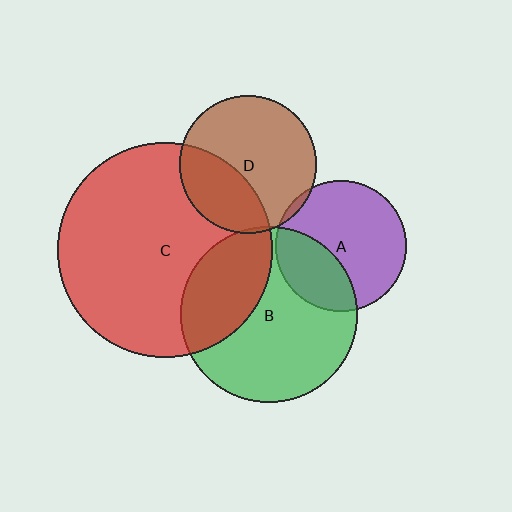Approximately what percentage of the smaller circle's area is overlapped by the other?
Approximately 30%.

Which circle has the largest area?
Circle C (red).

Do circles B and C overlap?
Yes.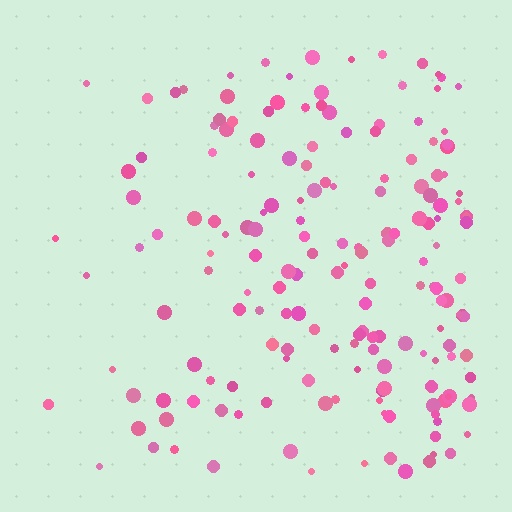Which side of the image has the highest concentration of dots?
The right.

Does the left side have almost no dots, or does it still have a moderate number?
Still a moderate number, just noticeably fewer than the right.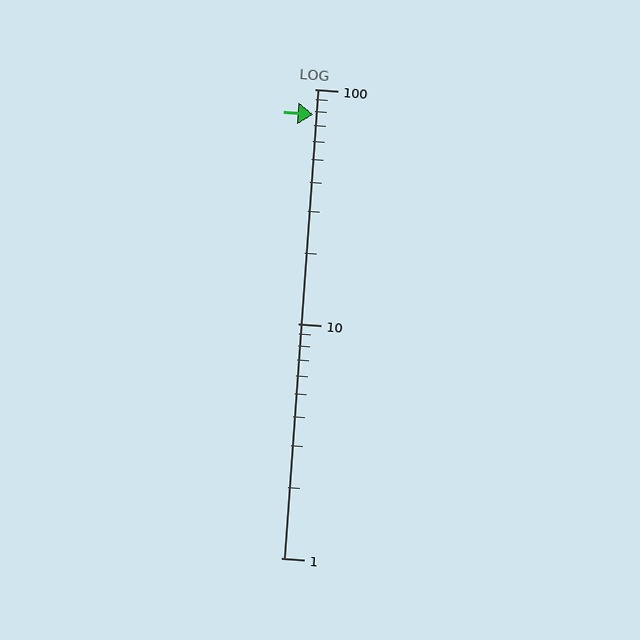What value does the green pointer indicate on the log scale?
The pointer indicates approximately 78.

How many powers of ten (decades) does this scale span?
The scale spans 2 decades, from 1 to 100.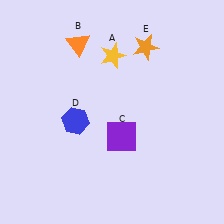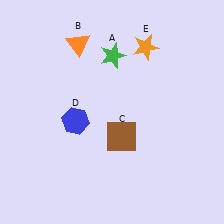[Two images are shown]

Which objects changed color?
A changed from yellow to green. C changed from purple to brown.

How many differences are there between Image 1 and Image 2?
There are 2 differences between the two images.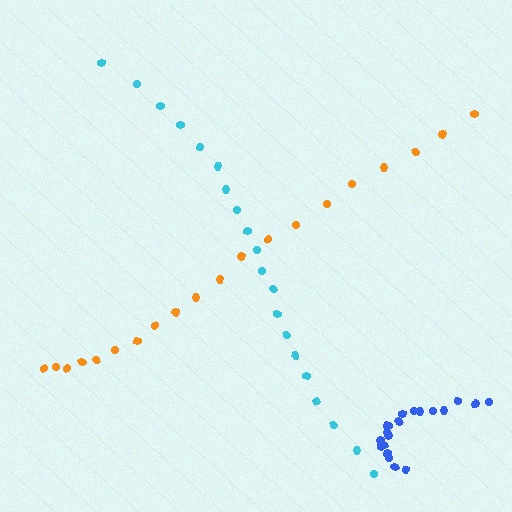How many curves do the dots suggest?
There are 3 distinct paths.